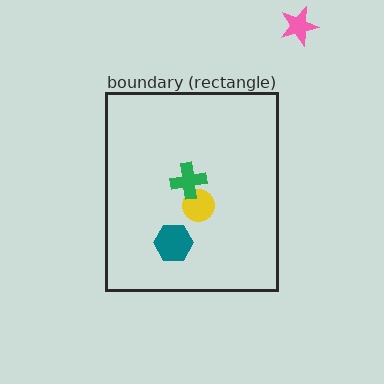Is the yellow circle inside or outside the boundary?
Inside.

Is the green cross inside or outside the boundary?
Inside.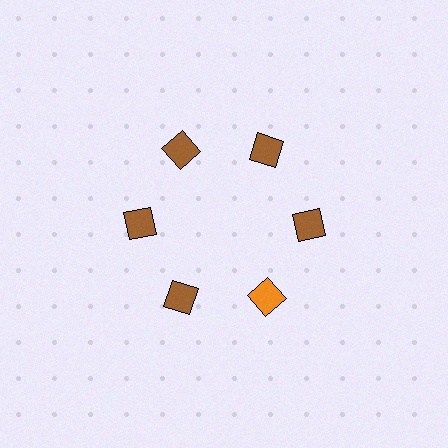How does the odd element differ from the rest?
It has a different color: orange instead of brown.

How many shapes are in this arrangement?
There are 6 shapes arranged in a ring pattern.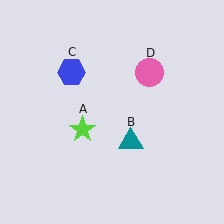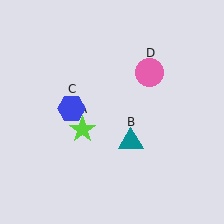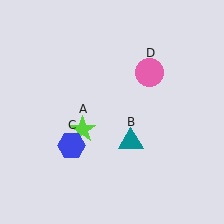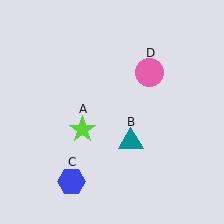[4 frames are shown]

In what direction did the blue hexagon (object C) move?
The blue hexagon (object C) moved down.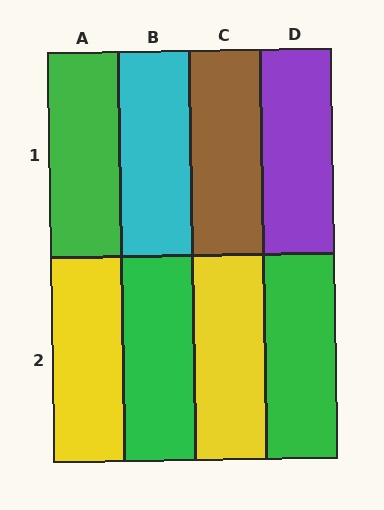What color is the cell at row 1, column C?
Brown.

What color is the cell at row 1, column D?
Purple.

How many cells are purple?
1 cell is purple.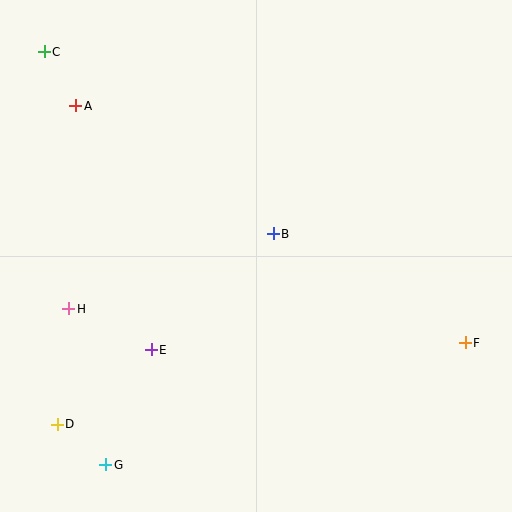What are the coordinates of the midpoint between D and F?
The midpoint between D and F is at (261, 383).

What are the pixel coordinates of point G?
Point G is at (106, 465).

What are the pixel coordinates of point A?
Point A is at (76, 106).